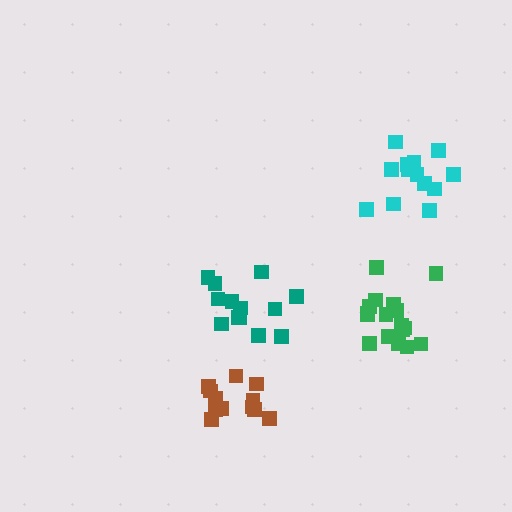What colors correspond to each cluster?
The clusters are colored: cyan, brown, green, teal.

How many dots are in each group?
Group 1: 13 dots, Group 2: 12 dots, Group 3: 17 dots, Group 4: 13 dots (55 total).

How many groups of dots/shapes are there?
There are 4 groups.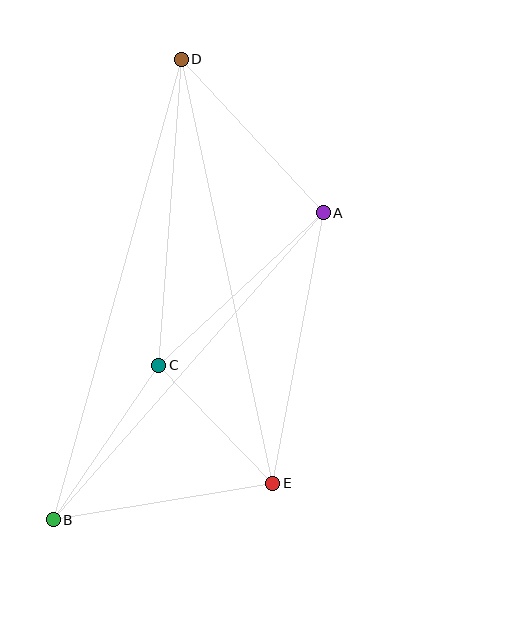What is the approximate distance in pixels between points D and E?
The distance between D and E is approximately 434 pixels.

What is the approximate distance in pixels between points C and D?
The distance between C and D is approximately 307 pixels.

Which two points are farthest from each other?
Points B and D are farthest from each other.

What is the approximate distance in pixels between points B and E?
The distance between B and E is approximately 222 pixels.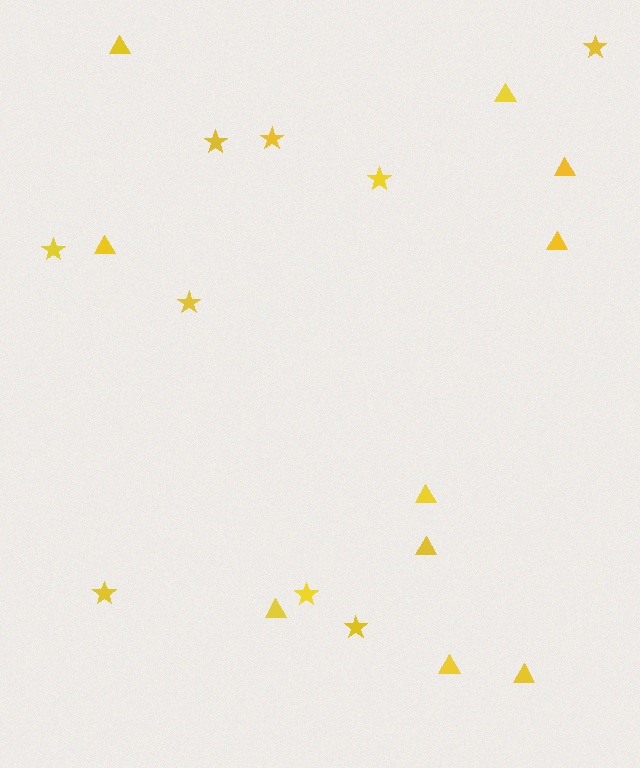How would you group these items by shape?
There are 2 groups: one group of triangles (10) and one group of stars (9).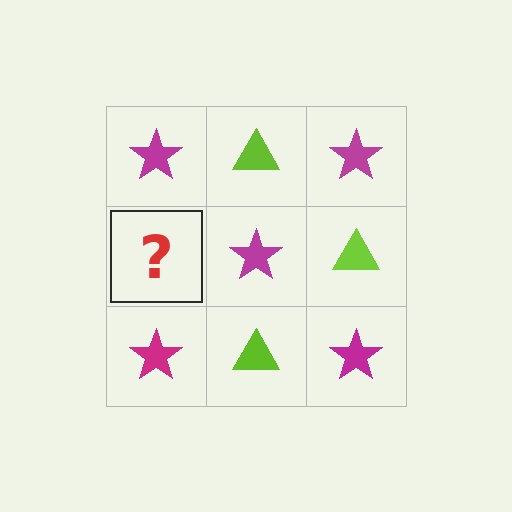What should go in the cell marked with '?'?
The missing cell should contain a lime triangle.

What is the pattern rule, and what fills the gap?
The rule is that it alternates magenta star and lime triangle in a checkerboard pattern. The gap should be filled with a lime triangle.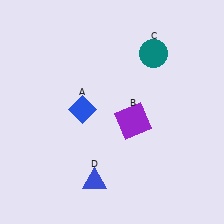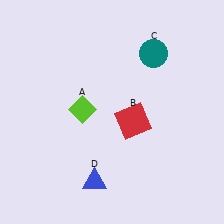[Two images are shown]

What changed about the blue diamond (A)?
In Image 1, A is blue. In Image 2, it changed to lime.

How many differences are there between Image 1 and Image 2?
There are 2 differences between the two images.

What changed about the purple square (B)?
In Image 1, B is purple. In Image 2, it changed to red.